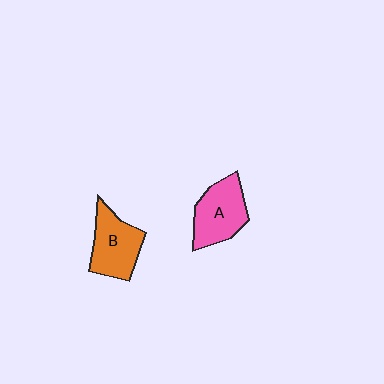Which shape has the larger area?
Shape A (pink).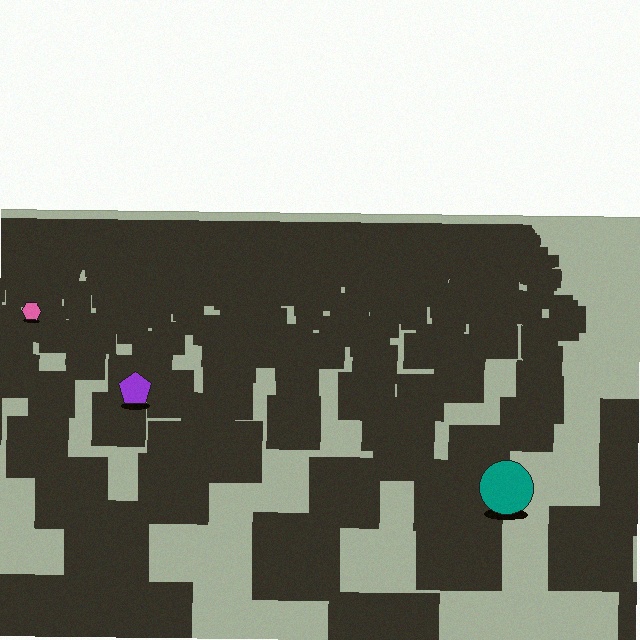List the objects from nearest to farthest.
From nearest to farthest: the teal circle, the purple pentagon, the pink hexagon.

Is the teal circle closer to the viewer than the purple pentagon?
Yes. The teal circle is closer — you can tell from the texture gradient: the ground texture is coarser near it.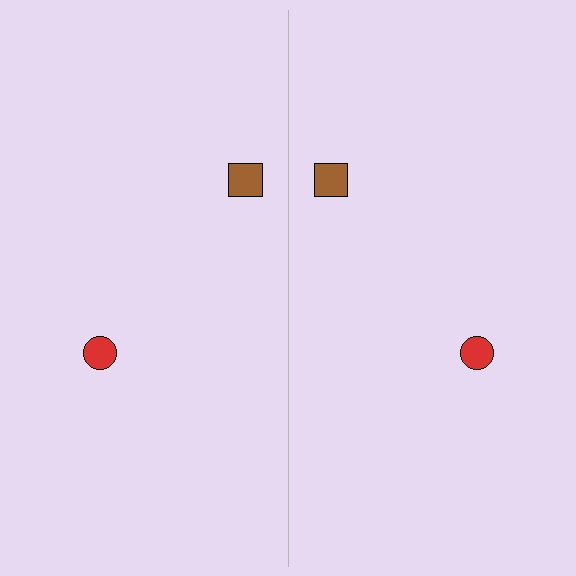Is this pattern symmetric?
Yes, this pattern has bilateral (reflection) symmetry.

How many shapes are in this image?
There are 4 shapes in this image.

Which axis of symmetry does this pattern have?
The pattern has a vertical axis of symmetry running through the center of the image.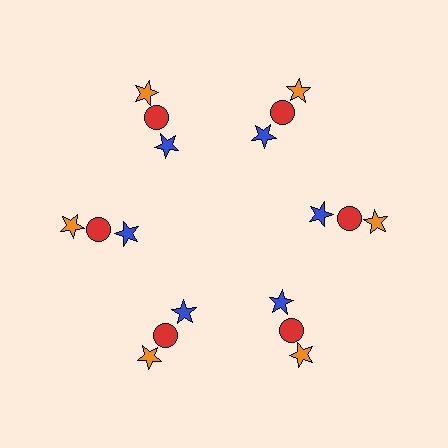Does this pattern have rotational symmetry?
Yes, this pattern has 6-fold rotational symmetry. It looks the same after rotating 60 degrees around the center.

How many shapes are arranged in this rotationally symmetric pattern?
There are 18 shapes, arranged in 6 groups of 3.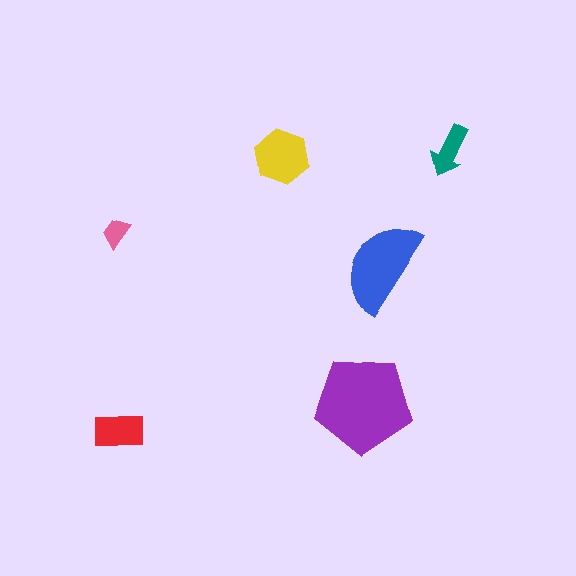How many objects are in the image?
There are 6 objects in the image.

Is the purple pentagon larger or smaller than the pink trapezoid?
Larger.